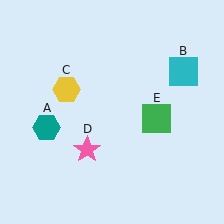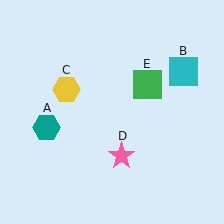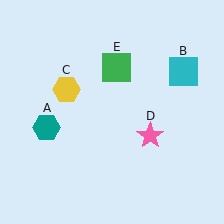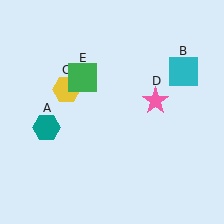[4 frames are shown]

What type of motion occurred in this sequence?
The pink star (object D), green square (object E) rotated counterclockwise around the center of the scene.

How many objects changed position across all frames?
2 objects changed position: pink star (object D), green square (object E).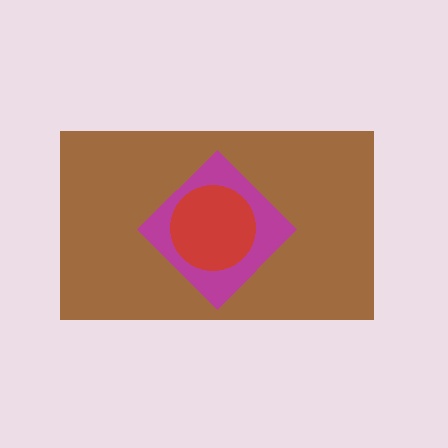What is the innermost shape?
The red circle.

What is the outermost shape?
The brown rectangle.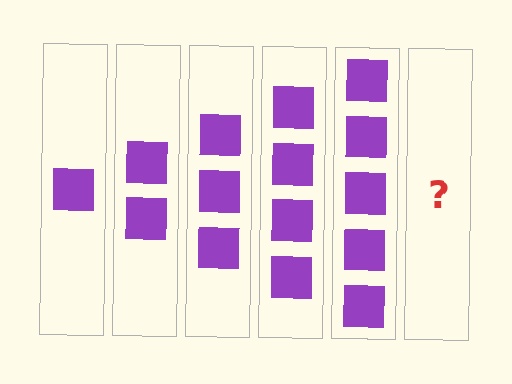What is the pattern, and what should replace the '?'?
The pattern is that each step adds one more square. The '?' should be 6 squares.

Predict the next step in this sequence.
The next step is 6 squares.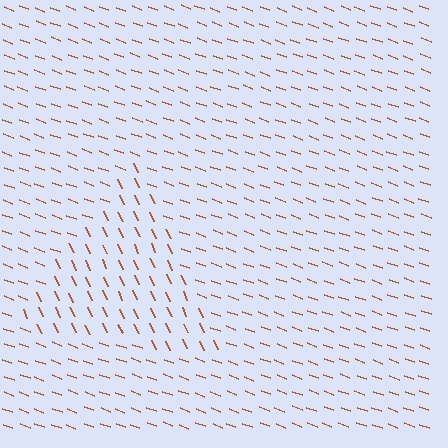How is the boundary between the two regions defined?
The boundary is defined purely by a change in line orientation (approximately 45 degrees difference). All lines are the same color and thickness.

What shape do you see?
I see a triangle.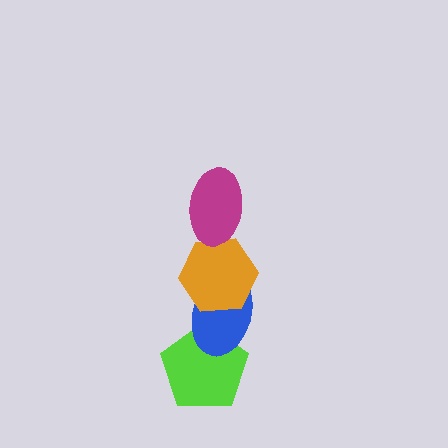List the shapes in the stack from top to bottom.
From top to bottom: the magenta ellipse, the orange hexagon, the blue ellipse, the lime pentagon.